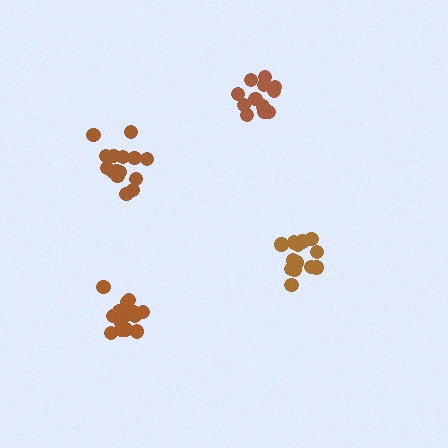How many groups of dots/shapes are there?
There are 4 groups.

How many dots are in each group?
Group 1: 14 dots, Group 2: 16 dots, Group 3: 12 dots, Group 4: 16 dots (58 total).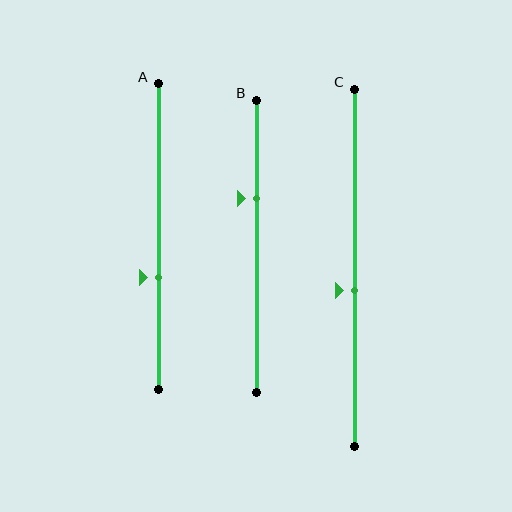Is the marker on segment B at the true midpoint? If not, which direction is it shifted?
No, the marker on segment B is shifted upward by about 16% of the segment length.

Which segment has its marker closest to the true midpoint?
Segment C has its marker closest to the true midpoint.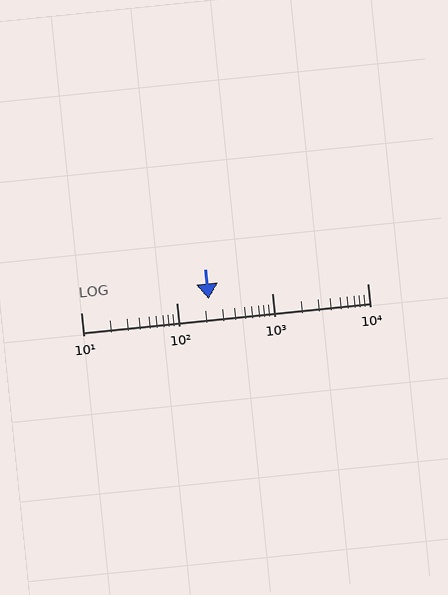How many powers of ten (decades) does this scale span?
The scale spans 3 decades, from 10 to 10000.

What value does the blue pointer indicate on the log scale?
The pointer indicates approximately 220.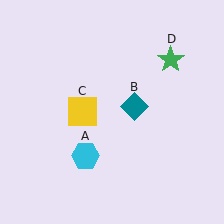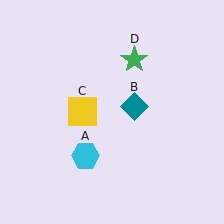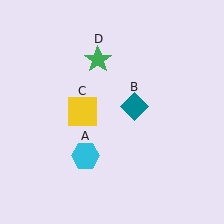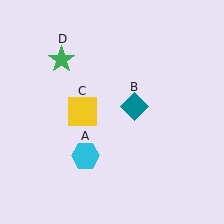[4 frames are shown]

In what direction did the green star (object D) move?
The green star (object D) moved left.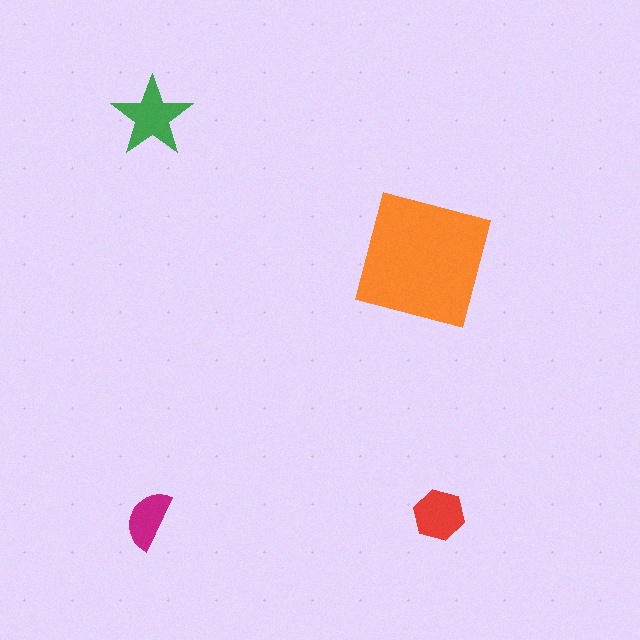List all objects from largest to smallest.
The orange square, the green star, the red hexagon, the magenta semicircle.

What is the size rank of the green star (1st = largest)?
2nd.